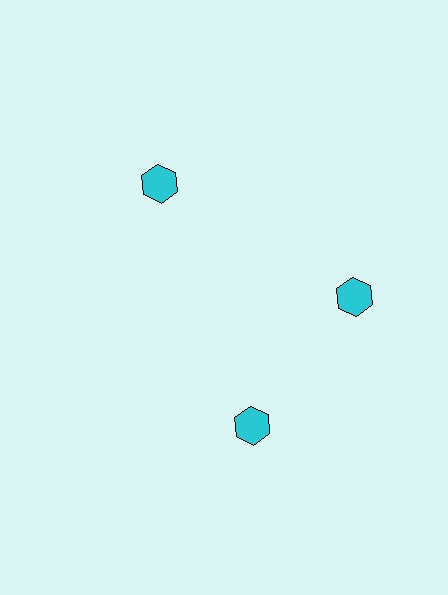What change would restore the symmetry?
The symmetry would be restored by rotating it back into even spacing with its neighbors so that all 3 hexagons sit at equal angles and equal distance from the center.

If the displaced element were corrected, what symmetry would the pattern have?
It would have 3-fold rotational symmetry — the pattern would map onto itself every 120 degrees.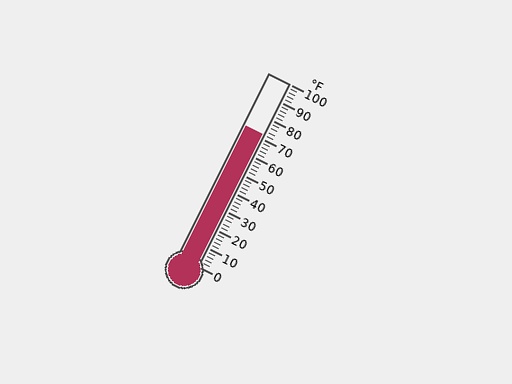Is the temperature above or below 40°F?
The temperature is above 40°F.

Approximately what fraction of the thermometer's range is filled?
The thermometer is filled to approximately 70% of its range.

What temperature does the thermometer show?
The thermometer shows approximately 72°F.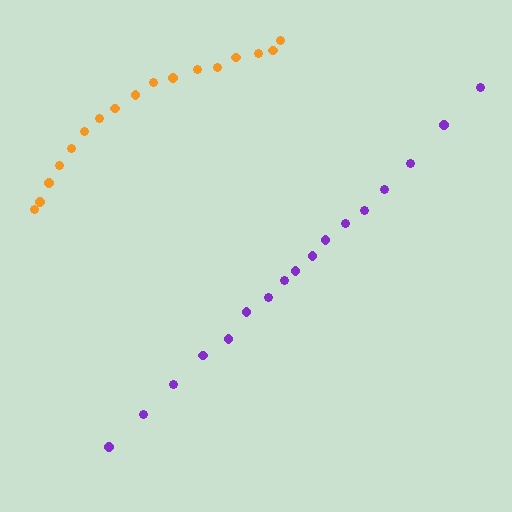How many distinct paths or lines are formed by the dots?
There are 2 distinct paths.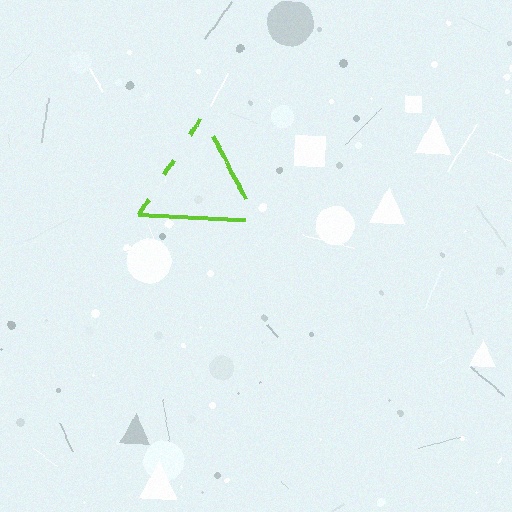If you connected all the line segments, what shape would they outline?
They would outline a triangle.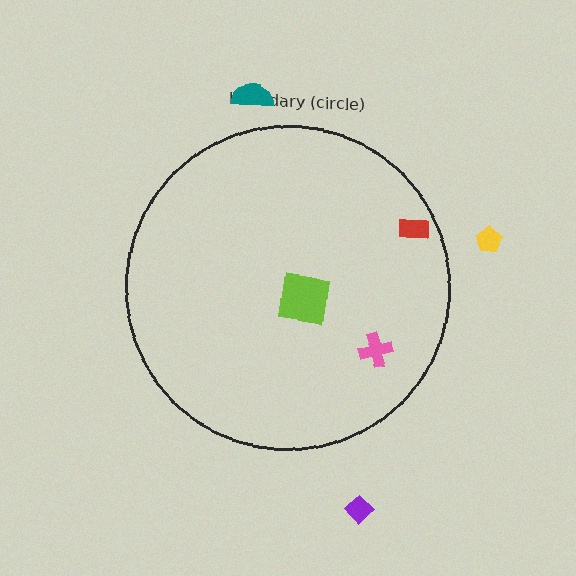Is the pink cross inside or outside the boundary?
Inside.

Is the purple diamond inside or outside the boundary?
Outside.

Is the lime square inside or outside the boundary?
Inside.